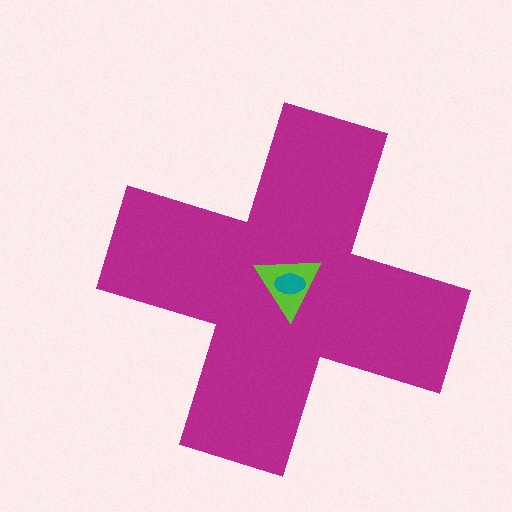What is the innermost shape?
The teal ellipse.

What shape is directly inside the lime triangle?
The teal ellipse.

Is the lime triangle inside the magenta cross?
Yes.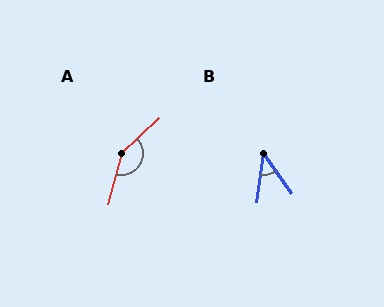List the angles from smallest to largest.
B (43°), A (148°).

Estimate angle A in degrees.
Approximately 148 degrees.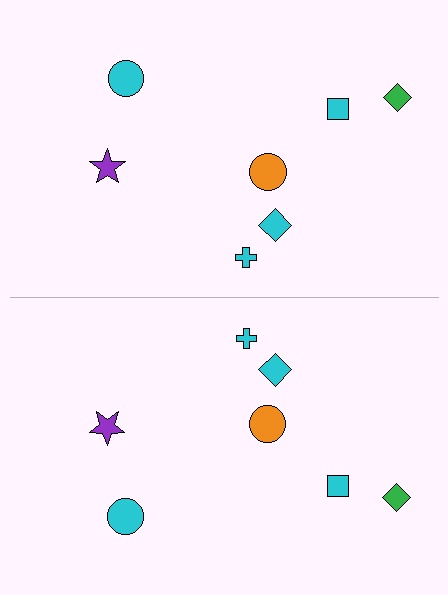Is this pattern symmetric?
Yes, this pattern has bilateral (reflection) symmetry.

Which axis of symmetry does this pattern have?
The pattern has a horizontal axis of symmetry running through the center of the image.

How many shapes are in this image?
There are 14 shapes in this image.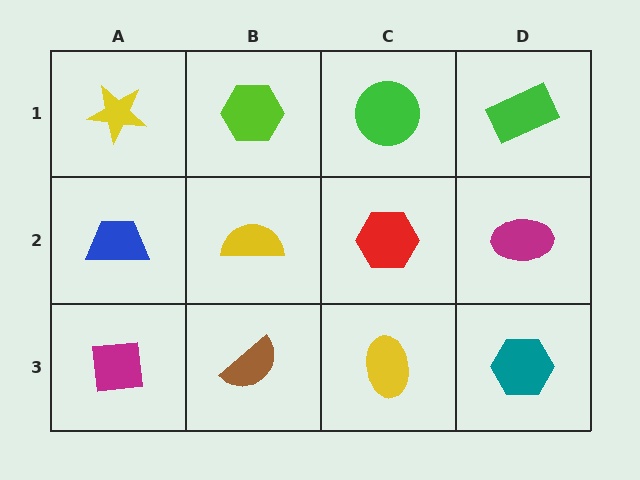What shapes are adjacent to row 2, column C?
A green circle (row 1, column C), a yellow ellipse (row 3, column C), a yellow semicircle (row 2, column B), a magenta ellipse (row 2, column D).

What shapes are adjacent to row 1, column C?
A red hexagon (row 2, column C), a lime hexagon (row 1, column B), a green rectangle (row 1, column D).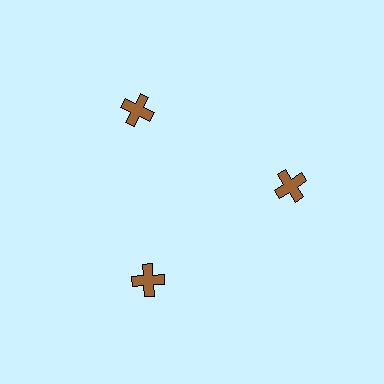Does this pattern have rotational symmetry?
Yes, this pattern has 3-fold rotational symmetry. It looks the same after rotating 120 degrees around the center.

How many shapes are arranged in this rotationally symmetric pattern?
There are 3 shapes, arranged in 3 groups of 1.